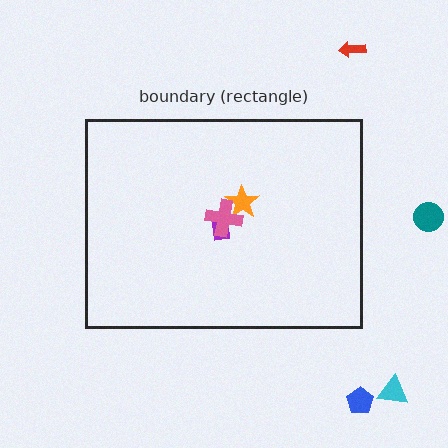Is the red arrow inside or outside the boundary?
Outside.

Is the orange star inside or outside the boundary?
Inside.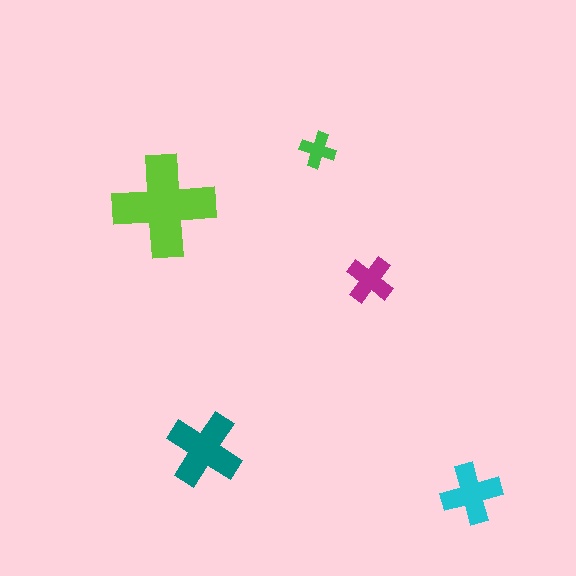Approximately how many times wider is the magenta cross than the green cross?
About 1.5 times wider.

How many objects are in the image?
There are 5 objects in the image.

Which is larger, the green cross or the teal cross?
The teal one.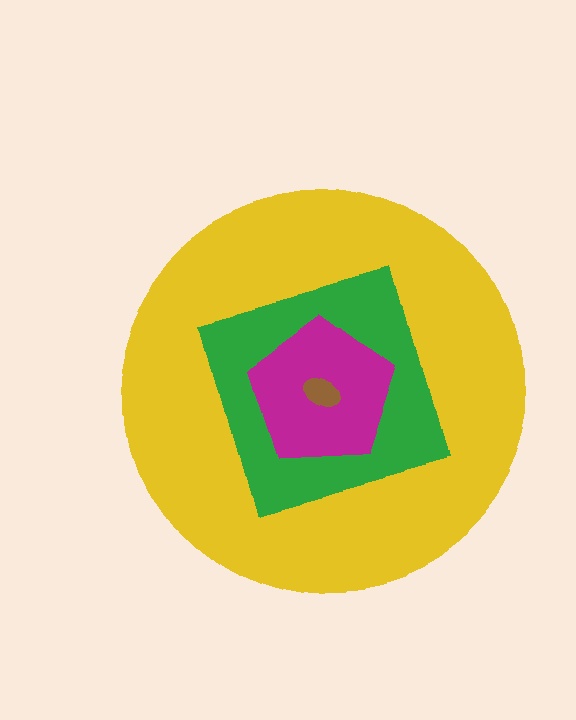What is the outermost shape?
The yellow circle.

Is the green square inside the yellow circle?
Yes.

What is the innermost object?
The brown ellipse.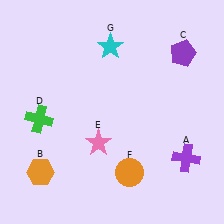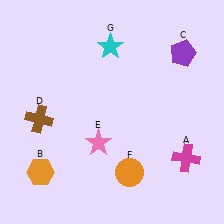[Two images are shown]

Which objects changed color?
A changed from purple to magenta. D changed from green to brown.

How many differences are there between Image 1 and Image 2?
There are 2 differences between the two images.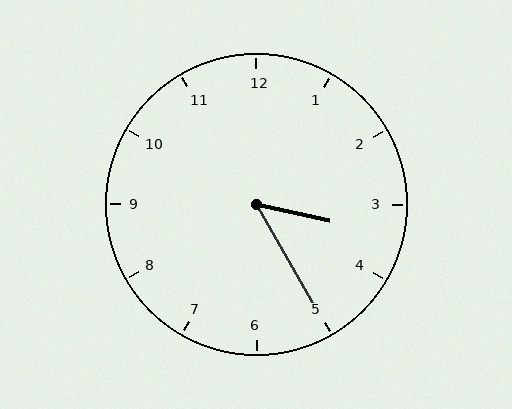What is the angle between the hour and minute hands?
Approximately 48 degrees.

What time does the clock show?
3:25.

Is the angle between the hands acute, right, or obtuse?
It is acute.